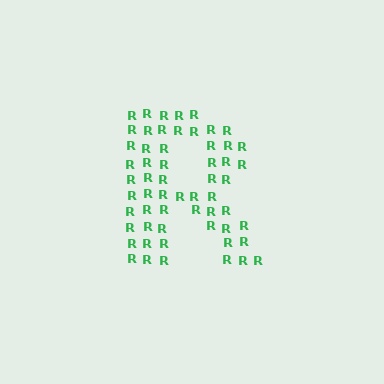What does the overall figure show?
The overall figure shows the letter R.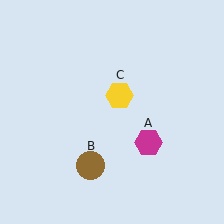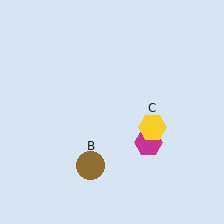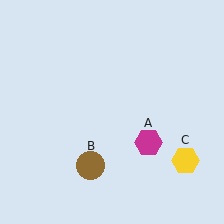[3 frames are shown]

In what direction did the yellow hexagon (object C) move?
The yellow hexagon (object C) moved down and to the right.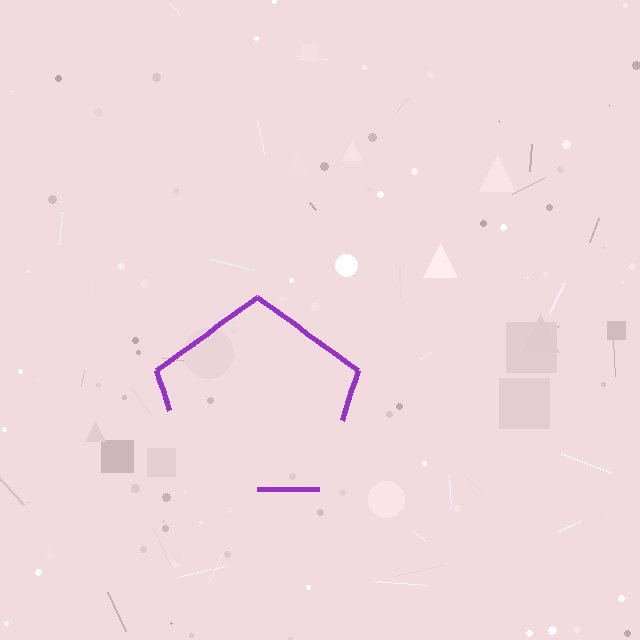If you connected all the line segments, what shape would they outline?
They would outline a pentagon.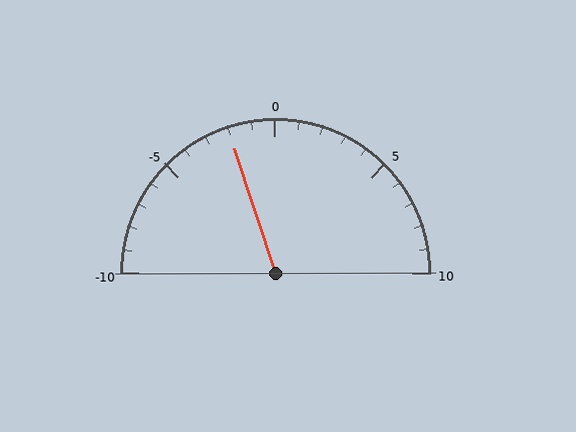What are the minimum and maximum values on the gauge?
The gauge ranges from -10 to 10.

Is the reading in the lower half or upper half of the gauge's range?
The reading is in the lower half of the range (-10 to 10).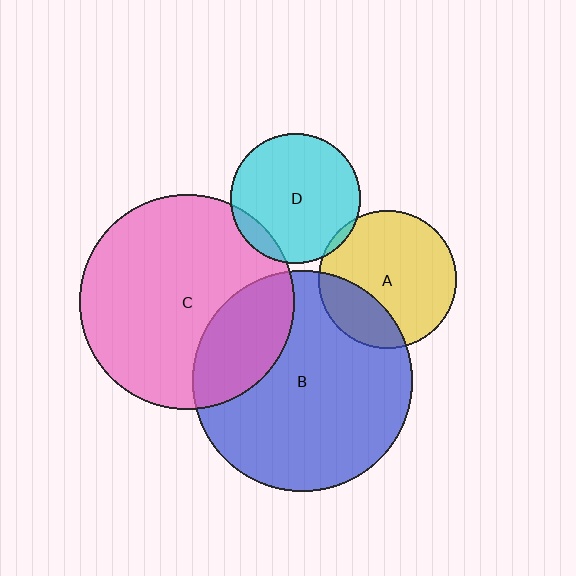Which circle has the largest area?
Circle B (blue).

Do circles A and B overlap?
Yes.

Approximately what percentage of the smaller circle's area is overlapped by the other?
Approximately 25%.